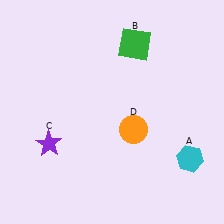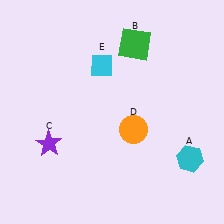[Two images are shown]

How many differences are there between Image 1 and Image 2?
There is 1 difference between the two images.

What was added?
A cyan diamond (E) was added in Image 2.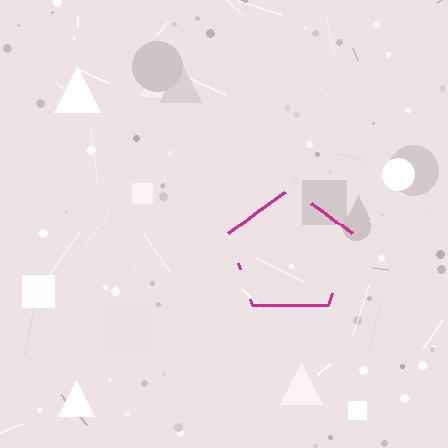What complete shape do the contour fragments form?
The contour fragments form a pentagon.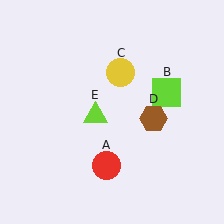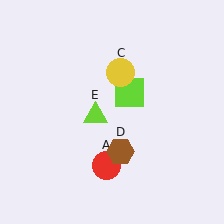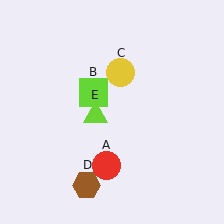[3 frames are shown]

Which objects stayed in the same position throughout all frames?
Red circle (object A) and yellow circle (object C) and lime triangle (object E) remained stationary.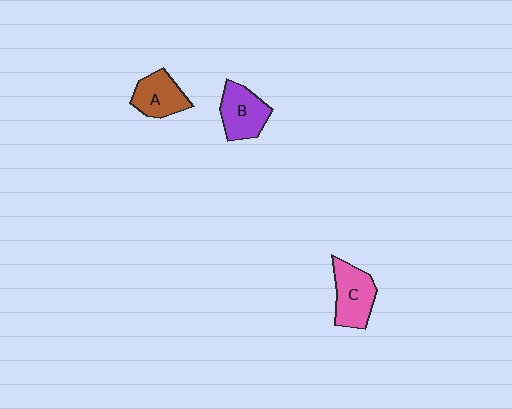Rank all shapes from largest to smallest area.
From largest to smallest: C (pink), B (purple), A (brown).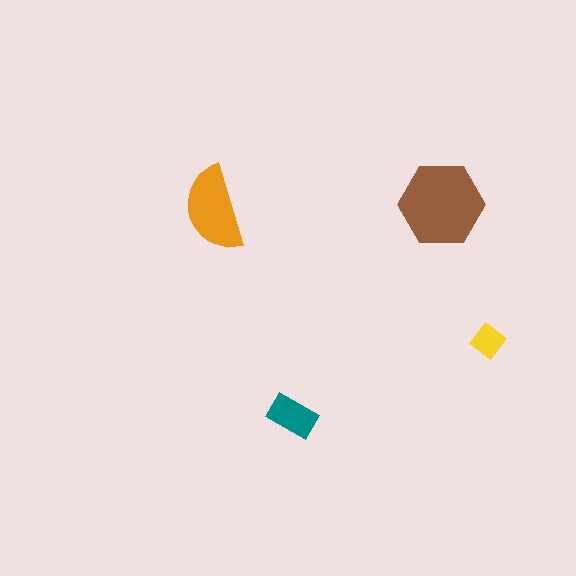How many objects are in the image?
There are 4 objects in the image.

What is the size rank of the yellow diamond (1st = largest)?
4th.